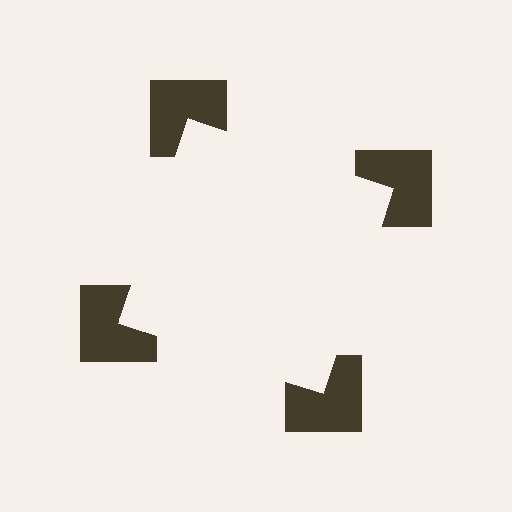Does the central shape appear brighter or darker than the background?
It typically appears slightly brighter than the background, even though no actual brightness change is drawn.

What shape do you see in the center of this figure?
An illusory square — its edges are inferred from the aligned wedge cuts in the notched squares, not physically drawn.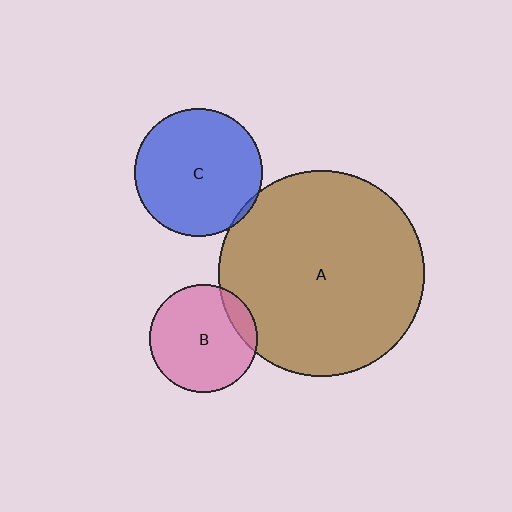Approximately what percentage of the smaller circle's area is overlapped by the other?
Approximately 15%.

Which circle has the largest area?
Circle A (brown).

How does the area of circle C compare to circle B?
Approximately 1.4 times.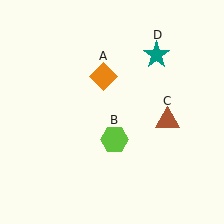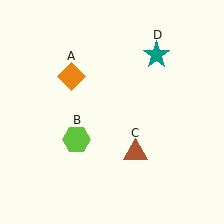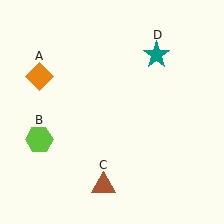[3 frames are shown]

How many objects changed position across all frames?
3 objects changed position: orange diamond (object A), lime hexagon (object B), brown triangle (object C).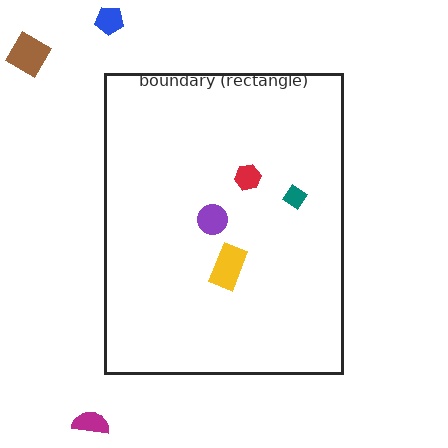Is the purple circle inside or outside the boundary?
Inside.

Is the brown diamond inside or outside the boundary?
Outside.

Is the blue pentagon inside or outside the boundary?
Outside.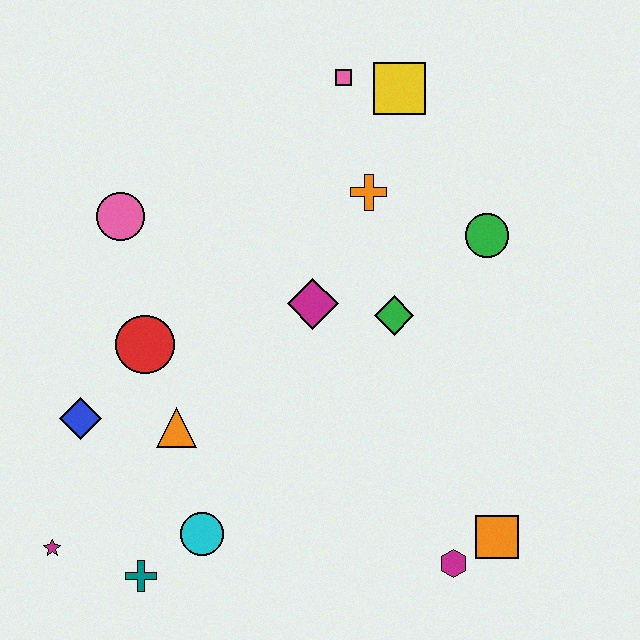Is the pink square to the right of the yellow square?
No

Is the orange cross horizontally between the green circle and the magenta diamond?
Yes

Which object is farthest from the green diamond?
The magenta star is farthest from the green diamond.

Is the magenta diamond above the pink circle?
No